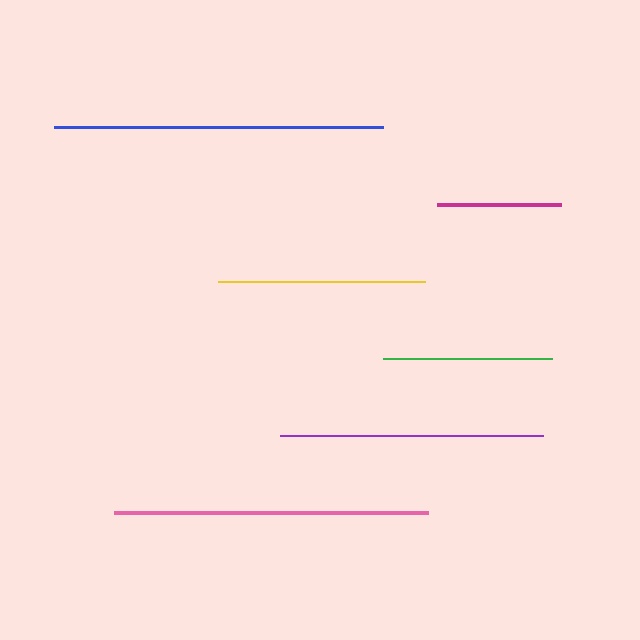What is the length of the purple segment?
The purple segment is approximately 264 pixels long.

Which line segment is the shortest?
The magenta line is the shortest at approximately 124 pixels.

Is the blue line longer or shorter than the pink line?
The blue line is longer than the pink line.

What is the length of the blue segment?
The blue segment is approximately 329 pixels long.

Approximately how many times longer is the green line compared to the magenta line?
The green line is approximately 1.4 times the length of the magenta line.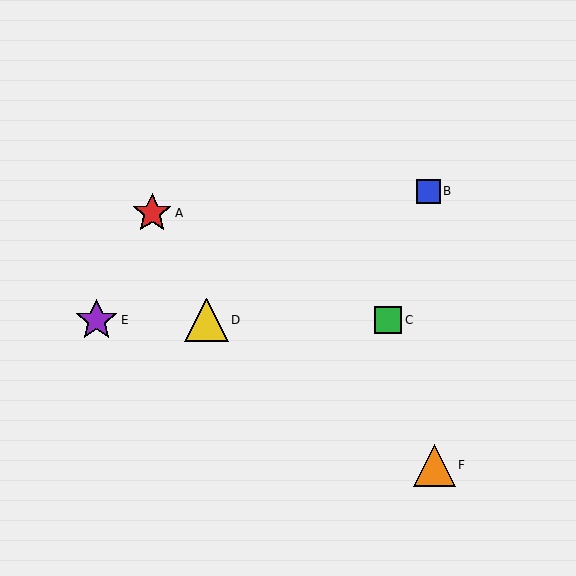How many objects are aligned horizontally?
3 objects (C, D, E) are aligned horizontally.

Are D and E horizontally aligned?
Yes, both are at y≈320.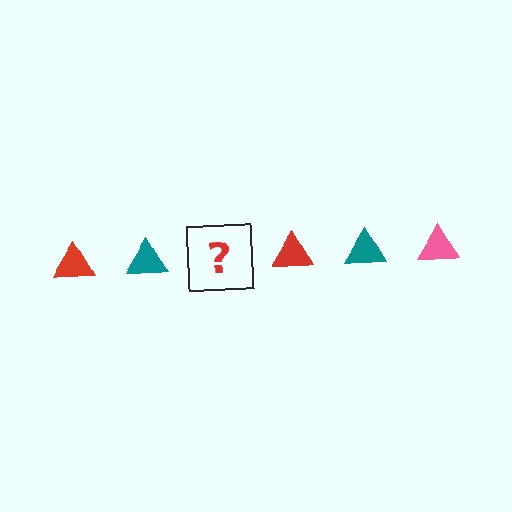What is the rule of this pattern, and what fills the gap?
The rule is that the pattern cycles through red, teal, pink triangles. The gap should be filled with a pink triangle.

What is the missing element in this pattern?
The missing element is a pink triangle.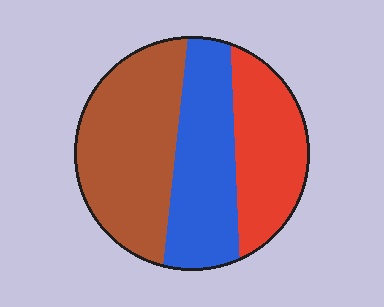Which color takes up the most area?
Brown, at roughly 40%.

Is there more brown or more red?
Brown.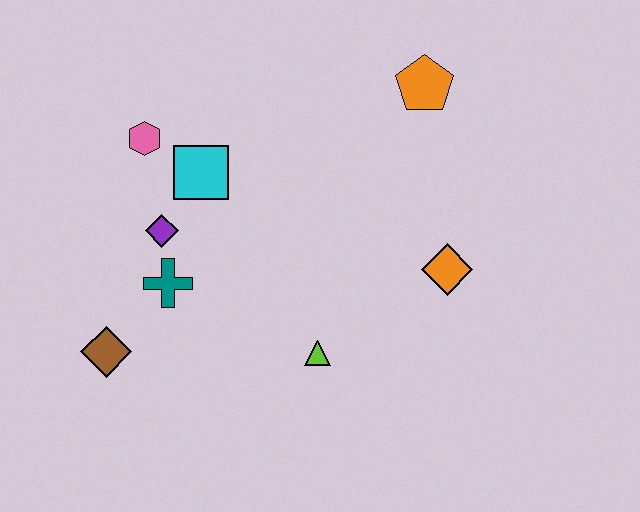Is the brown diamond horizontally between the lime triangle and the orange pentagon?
No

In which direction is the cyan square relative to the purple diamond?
The cyan square is above the purple diamond.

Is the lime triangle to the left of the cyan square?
No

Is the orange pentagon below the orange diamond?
No